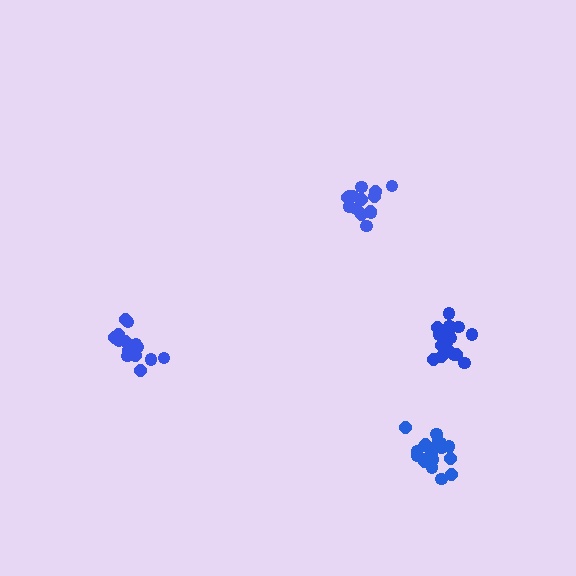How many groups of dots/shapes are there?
There are 4 groups.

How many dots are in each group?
Group 1: 20 dots, Group 2: 14 dots, Group 3: 15 dots, Group 4: 19 dots (68 total).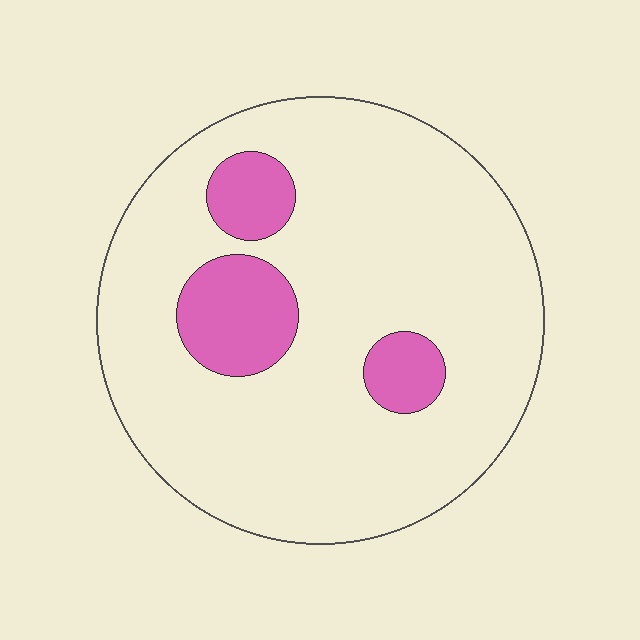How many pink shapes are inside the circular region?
3.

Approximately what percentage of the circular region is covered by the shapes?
Approximately 15%.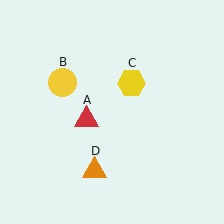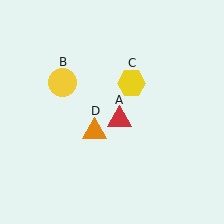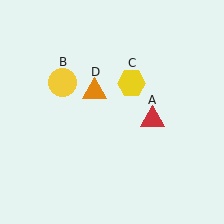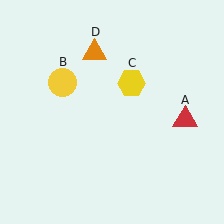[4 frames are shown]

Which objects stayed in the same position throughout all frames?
Yellow circle (object B) and yellow hexagon (object C) remained stationary.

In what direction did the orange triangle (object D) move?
The orange triangle (object D) moved up.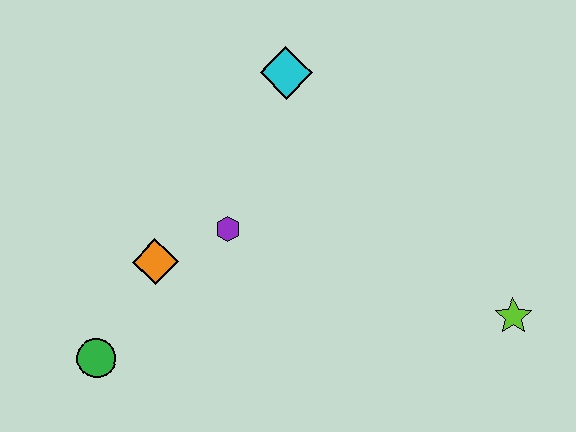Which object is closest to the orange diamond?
The purple hexagon is closest to the orange diamond.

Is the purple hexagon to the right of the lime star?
No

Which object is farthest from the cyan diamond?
The green circle is farthest from the cyan diamond.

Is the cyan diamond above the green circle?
Yes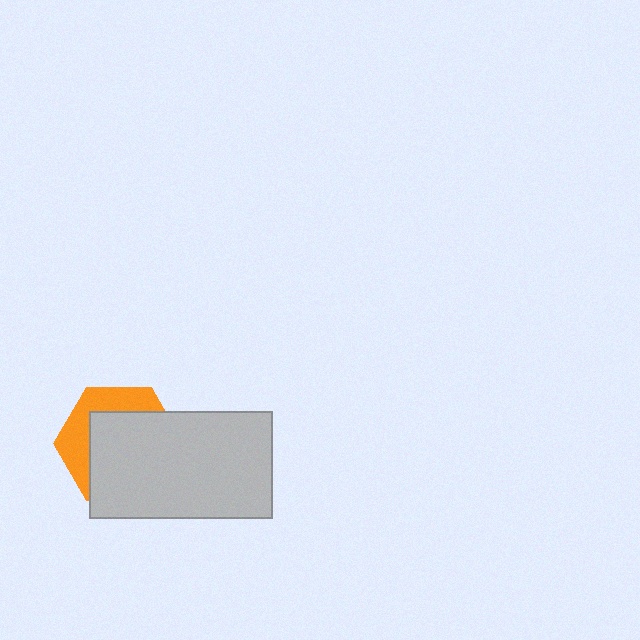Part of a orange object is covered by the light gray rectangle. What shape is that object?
It is a hexagon.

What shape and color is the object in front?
The object in front is a light gray rectangle.